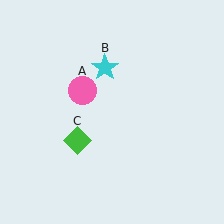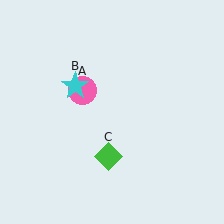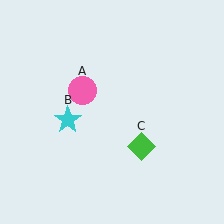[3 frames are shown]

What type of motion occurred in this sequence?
The cyan star (object B), green diamond (object C) rotated counterclockwise around the center of the scene.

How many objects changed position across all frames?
2 objects changed position: cyan star (object B), green diamond (object C).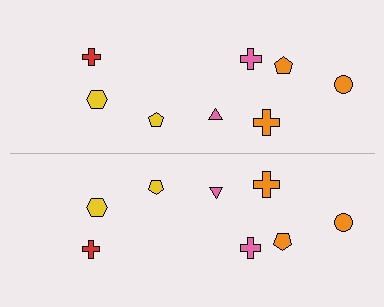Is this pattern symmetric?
Yes, this pattern has bilateral (reflection) symmetry.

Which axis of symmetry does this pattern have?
The pattern has a horizontal axis of symmetry running through the center of the image.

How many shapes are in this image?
There are 16 shapes in this image.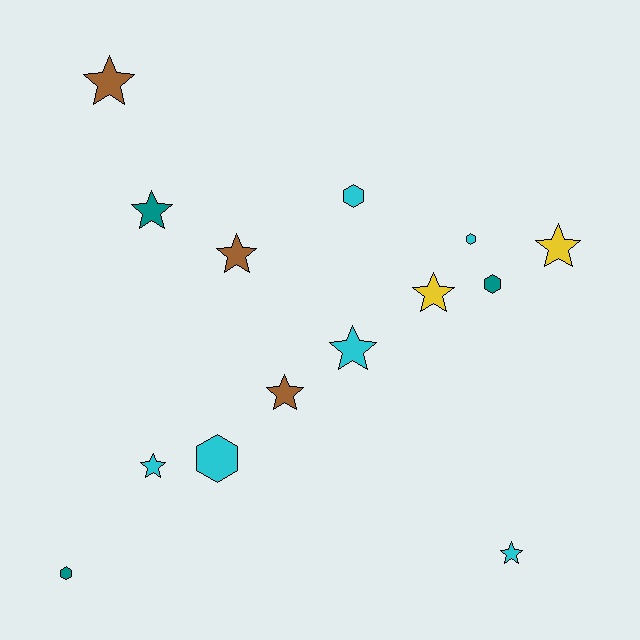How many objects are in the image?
There are 14 objects.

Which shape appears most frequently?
Star, with 9 objects.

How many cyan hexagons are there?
There are 3 cyan hexagons.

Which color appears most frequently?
Cyan, with 6 objects.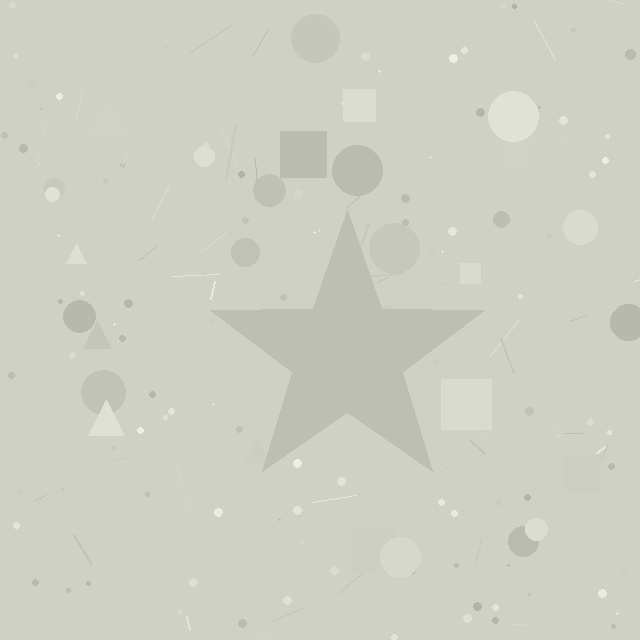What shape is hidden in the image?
A star is hidden in the image.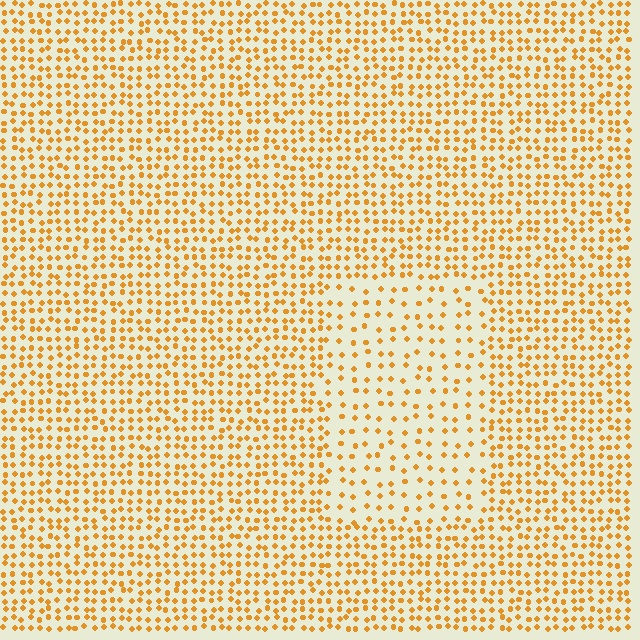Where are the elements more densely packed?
The elements are more densely packed outside the rectangle boundary.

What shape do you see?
I see a rectangle.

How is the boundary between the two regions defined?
The boundary is defined by a change in element density (approximately 2.0x ratio). All elements are the same color, size, and shape.